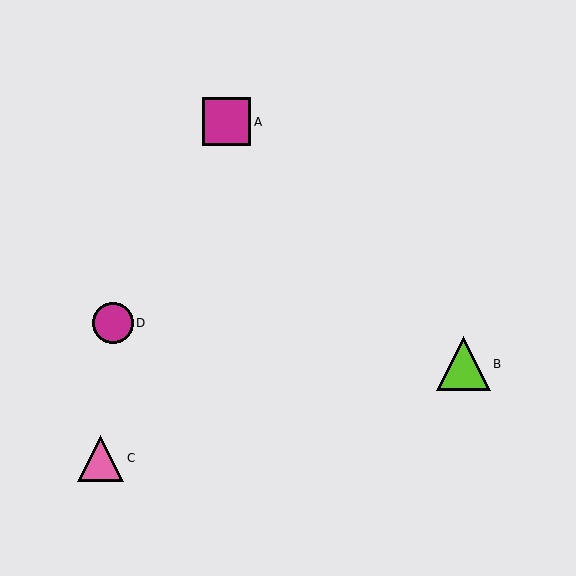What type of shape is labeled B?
Shape B is a lime triangle.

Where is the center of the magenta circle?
The center of the magenta circle is at (113, 323).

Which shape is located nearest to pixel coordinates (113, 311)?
The magenta circle (labeled D) at (113, 323) is nearest to that location.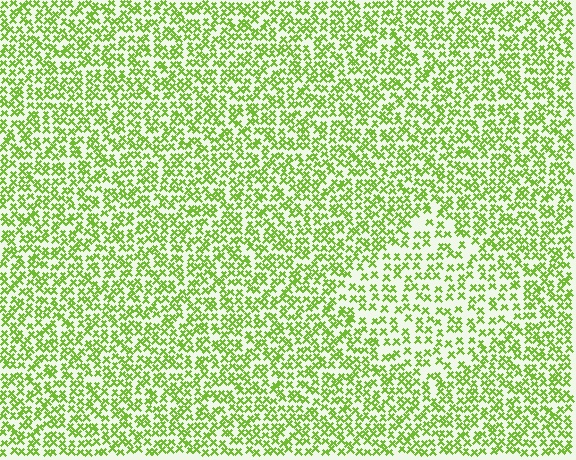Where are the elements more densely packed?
The elements are more densely packed outside the diamond boundary.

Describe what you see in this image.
The image contains small lime elements arranged at two different densities. A diamond-shaped region is visible where the elements are less densely packed than the surrounding area.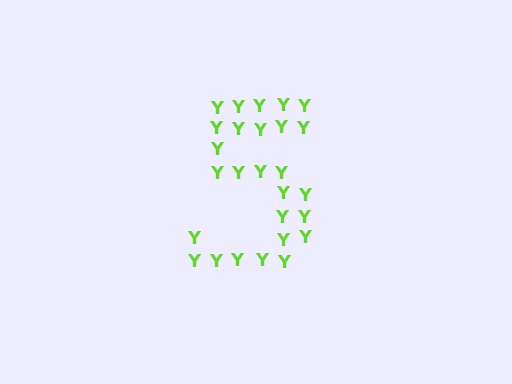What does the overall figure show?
The overall figure shows the digit 5.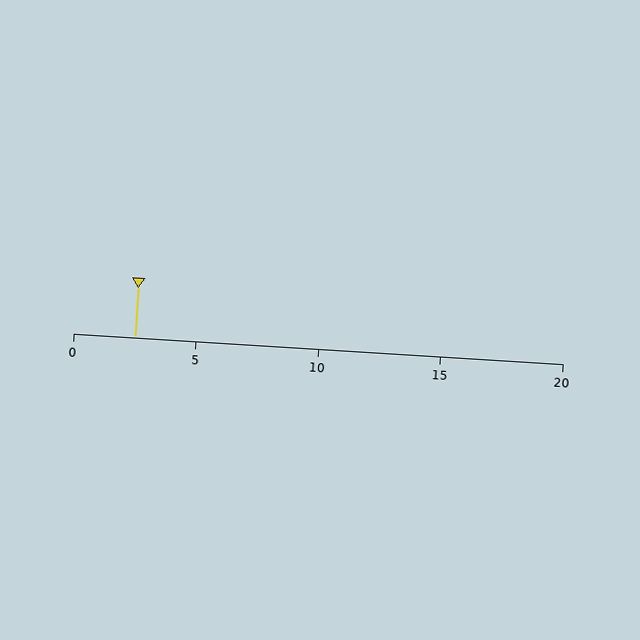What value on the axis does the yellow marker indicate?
The marker indicates approximately 2.5.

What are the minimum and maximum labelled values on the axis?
The axis runs from 0 to 20.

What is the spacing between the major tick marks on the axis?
The major ticks are spaced 5 apart.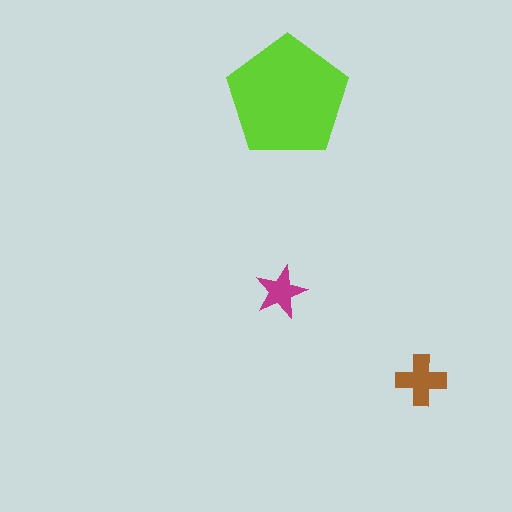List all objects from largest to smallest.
The lime pentagon, the brown cross, the magenta star.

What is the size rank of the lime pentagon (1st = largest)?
1st.